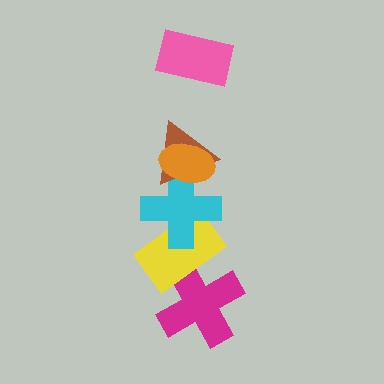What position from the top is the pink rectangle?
The pink rectangle is 1st from the top.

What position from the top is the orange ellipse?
The orange ellipse is 2nd from the top.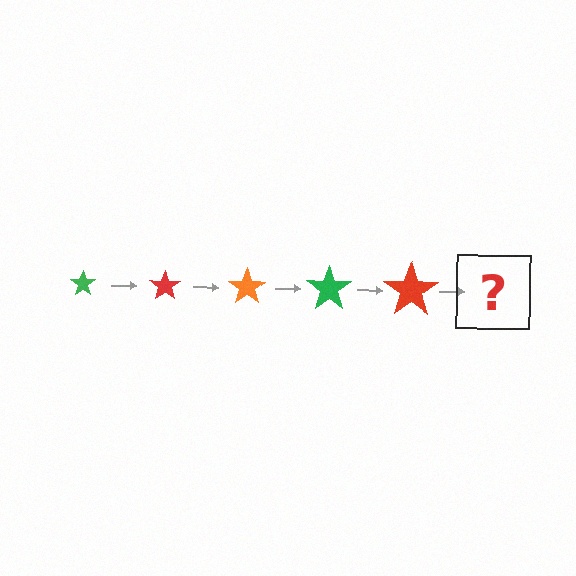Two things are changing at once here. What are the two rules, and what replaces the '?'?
The two rules are that the star grows larger each step and the color cycles through green, red, and orange. The '?' should be an orange star, larger than the previous one.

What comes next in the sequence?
The next element should be an orange star, larger than the previous one.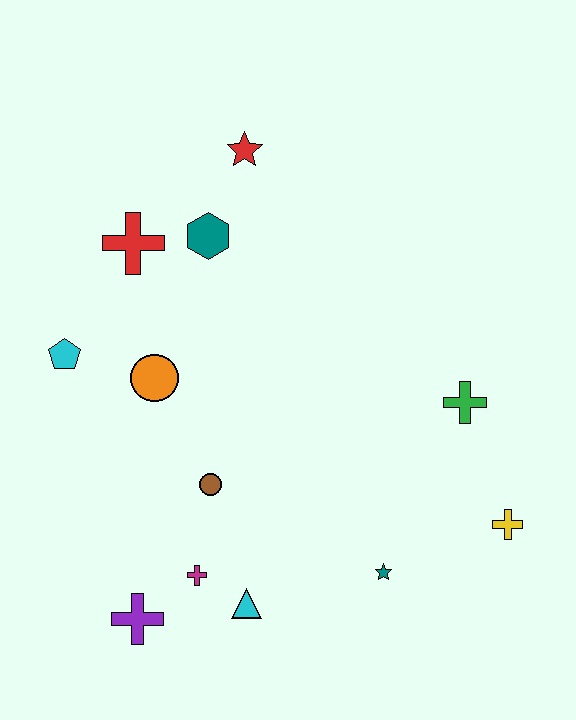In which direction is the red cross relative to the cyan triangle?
The red cross is above the cyan triangle.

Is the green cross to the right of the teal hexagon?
Yes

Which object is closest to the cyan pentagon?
The orange circle is closest to the cyan pentagon.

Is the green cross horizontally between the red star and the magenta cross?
No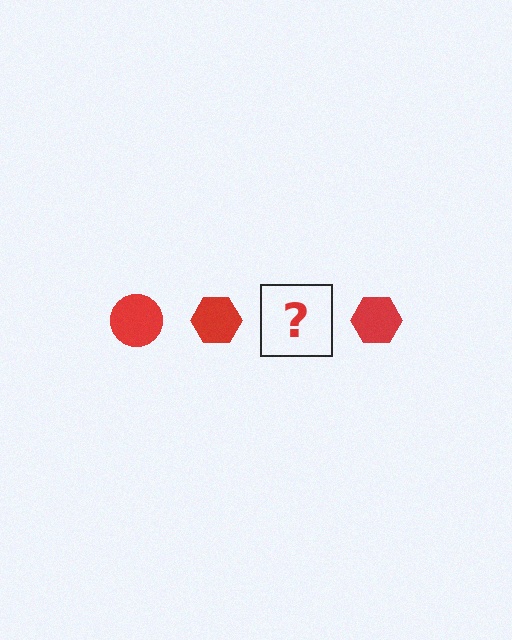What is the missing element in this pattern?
The missing element is a red circle.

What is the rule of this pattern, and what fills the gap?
The rule is that the pattern cycles through circle, hexagon shapes in red. The gap should be filled with a red circle.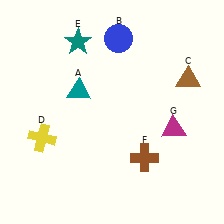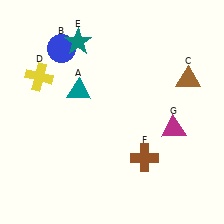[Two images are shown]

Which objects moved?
The objects that moved are: the blue circle (B), the yellow cross (D).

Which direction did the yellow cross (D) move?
The yellow cross (D) moved up.